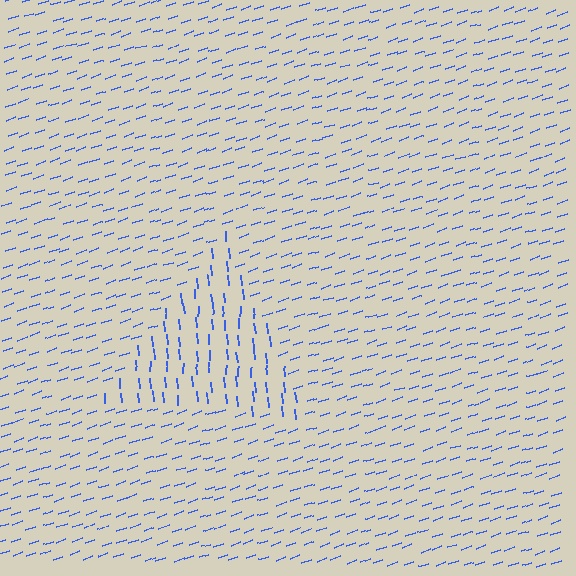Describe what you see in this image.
The image is filled with small blue line segments. A triangle region in the image has lines oriented differently from the surrounding lines, creating a visible texture boundary.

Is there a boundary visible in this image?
Yes, there is a texture boundary formed by a change in line orientation.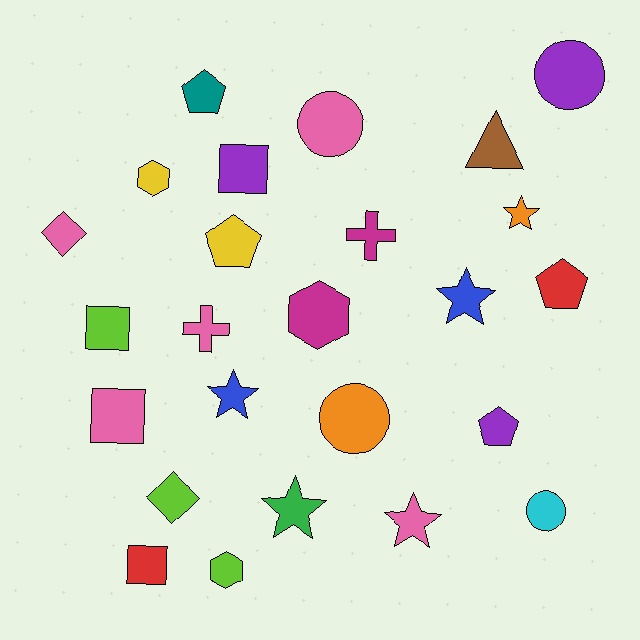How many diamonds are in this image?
There are 2 diamonds.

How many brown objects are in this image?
There is 1 brown object.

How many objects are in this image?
There are 25 objects.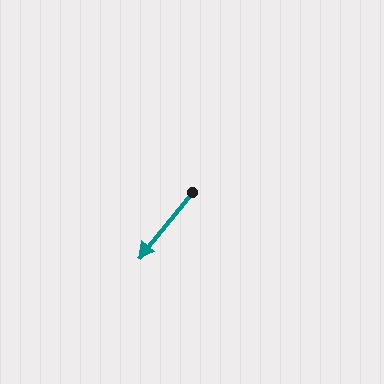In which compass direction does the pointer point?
Southwest.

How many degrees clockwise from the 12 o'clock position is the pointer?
Approximately 219 degrees.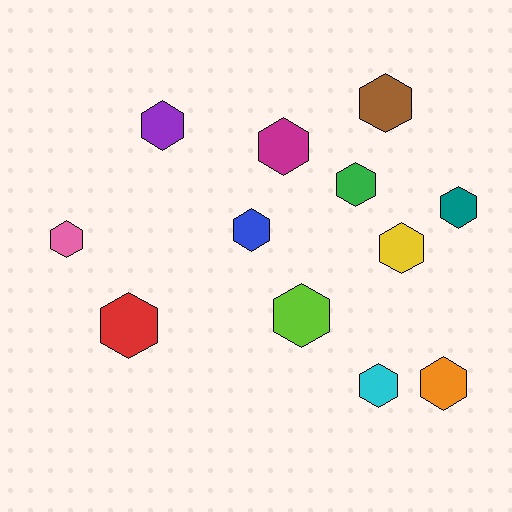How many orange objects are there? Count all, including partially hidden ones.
There is 1 orange object.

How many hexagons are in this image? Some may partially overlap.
There are 12 hexagons.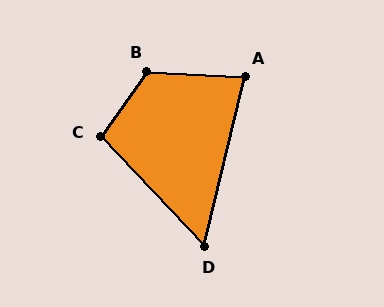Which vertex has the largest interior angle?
B, at approximately 123 degrees.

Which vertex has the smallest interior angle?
D, at approximately 57 degrees.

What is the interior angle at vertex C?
Approximately 101 degrees (obtuse).